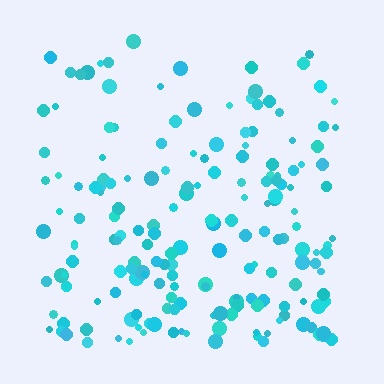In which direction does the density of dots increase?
From top to bottom, with the bottom side densest.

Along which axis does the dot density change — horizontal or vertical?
Vertical.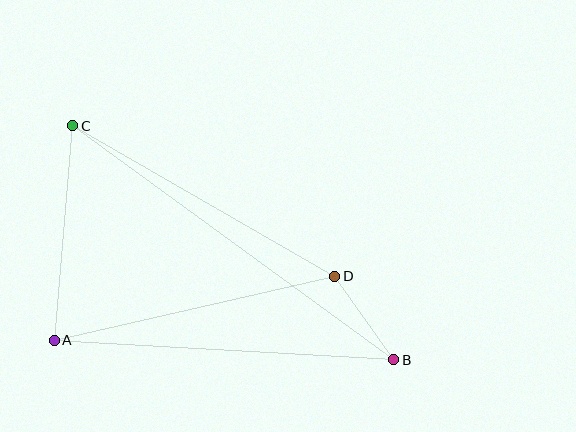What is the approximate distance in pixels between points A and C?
The distance between A and C is approximately 215 pixels.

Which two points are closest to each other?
Points B and D are closest to each other.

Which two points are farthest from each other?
Points B and C are farthest from each other.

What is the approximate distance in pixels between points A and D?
The distance between A and D is approximately 287 pixels.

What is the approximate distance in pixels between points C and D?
The distance between C and D is approximately 302 pixels.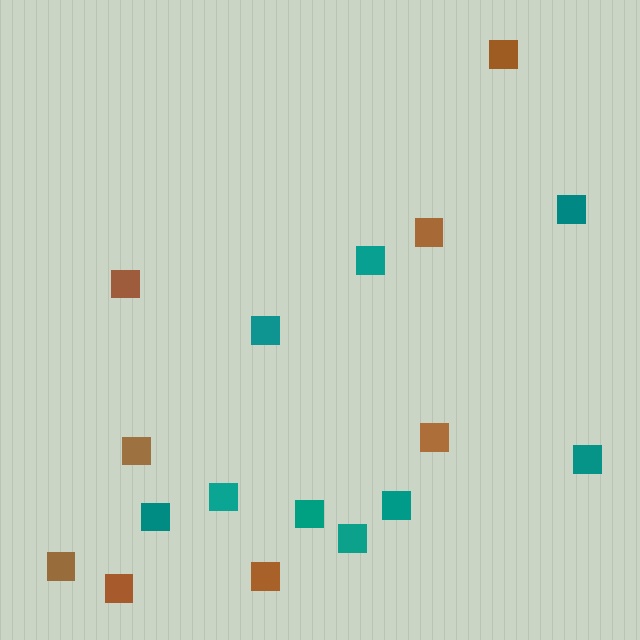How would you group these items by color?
There are 2 groups: one group of brown squares (8) and one group of teal squares (9).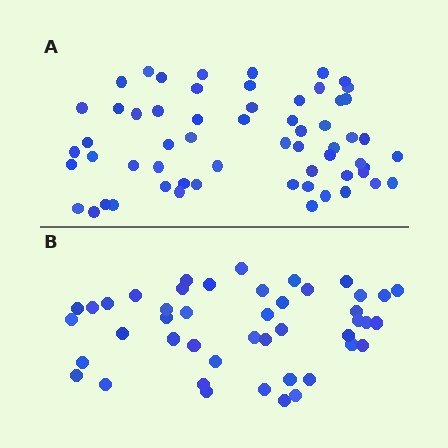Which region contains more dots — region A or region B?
Region A (the top region) has more dots.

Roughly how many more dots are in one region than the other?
Region A has approximately 15 more dots than region B.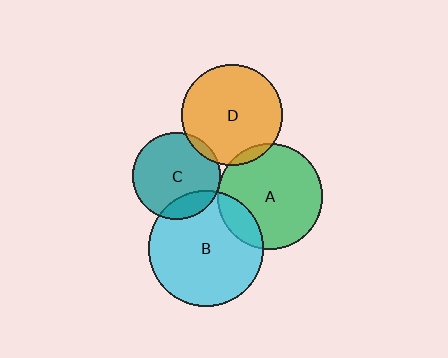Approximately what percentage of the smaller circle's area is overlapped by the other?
Approximately 5%.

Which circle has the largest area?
Circle B (cyan).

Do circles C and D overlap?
Yes.